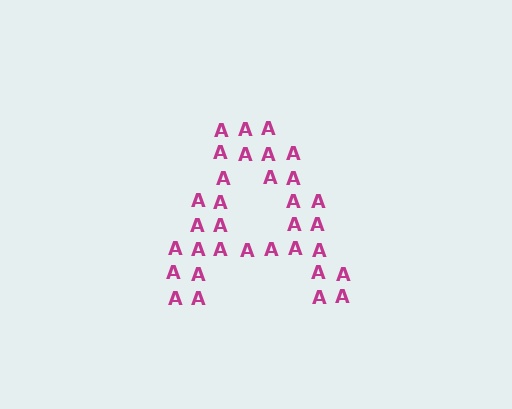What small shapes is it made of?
It is made of small letter A's.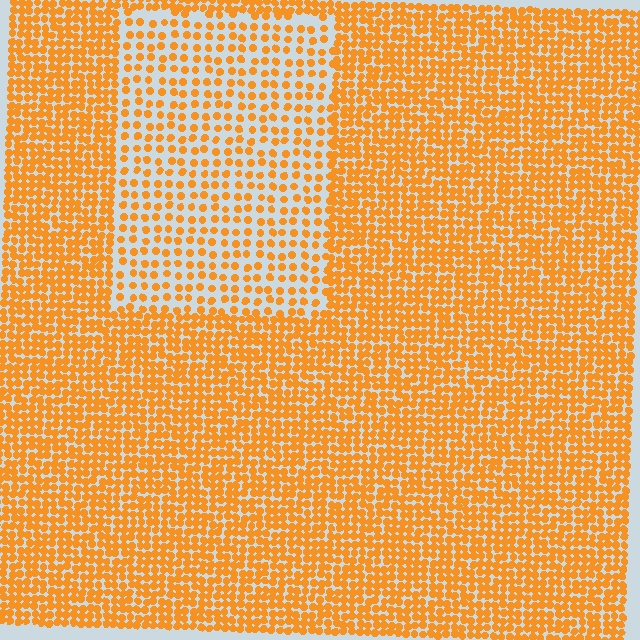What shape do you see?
I see a rectangle.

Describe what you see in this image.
The image contains small orange elements arranged at two different densities. A rectangle-shaped region is visible where the elements are less densely packed than the surrounding area.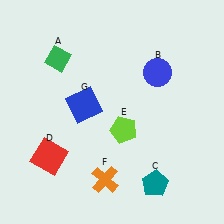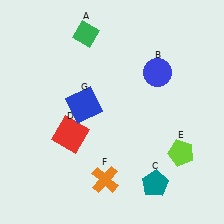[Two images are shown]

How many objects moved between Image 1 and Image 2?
3 objects moved between the two images.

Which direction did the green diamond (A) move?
The green diamond (A) moved right.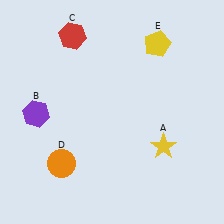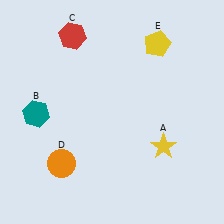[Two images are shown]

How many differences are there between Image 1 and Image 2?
There is 1 difference between the two images.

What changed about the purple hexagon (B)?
In Image 1, B is purple. In Image 2, it changed to teal.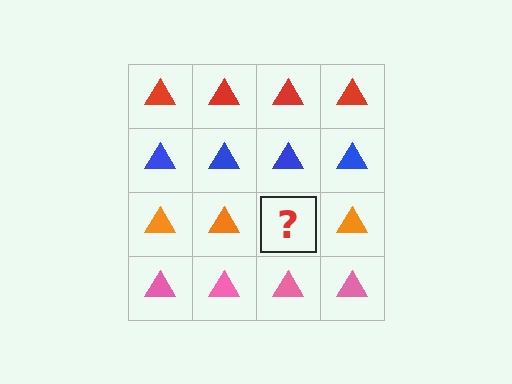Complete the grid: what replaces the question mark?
The question mark should be replaced with an orange triangle.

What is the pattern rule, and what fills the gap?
The rule is that each row has a consistent color. The gap should be filled with an orange triangle.